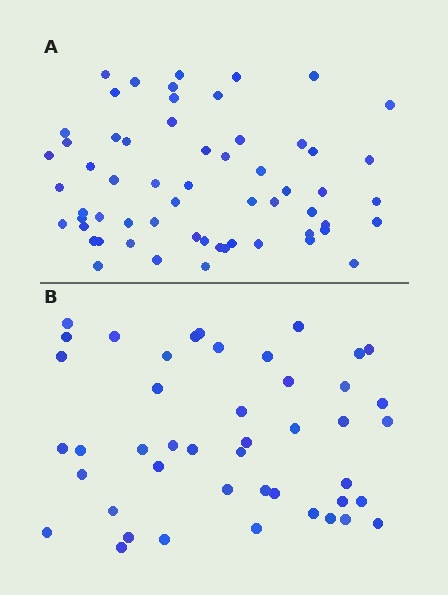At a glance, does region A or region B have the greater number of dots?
Region A (the top region) has more dots.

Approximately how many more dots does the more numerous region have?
Region A has approximately 15 more dots than region B.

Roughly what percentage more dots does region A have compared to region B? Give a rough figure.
About 35% more.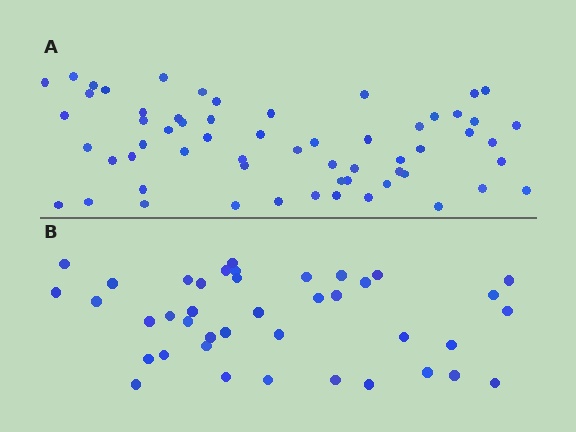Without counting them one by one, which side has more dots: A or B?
Region A (the top region) has more dots.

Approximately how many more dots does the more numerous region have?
Region A has approximately 20 more dots than region B.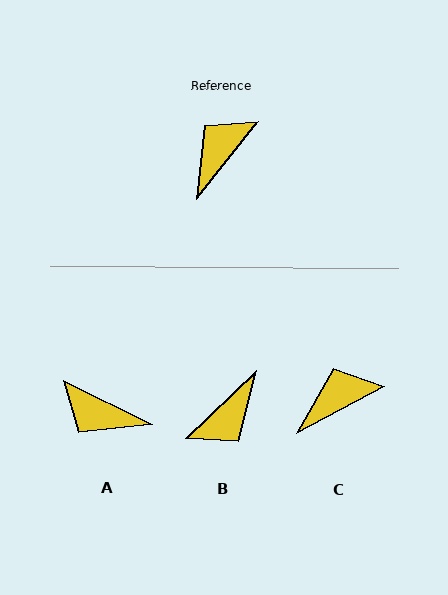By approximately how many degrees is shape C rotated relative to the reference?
Approximately 23 degrees clockwise.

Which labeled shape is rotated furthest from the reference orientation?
B, about 173 degrees away.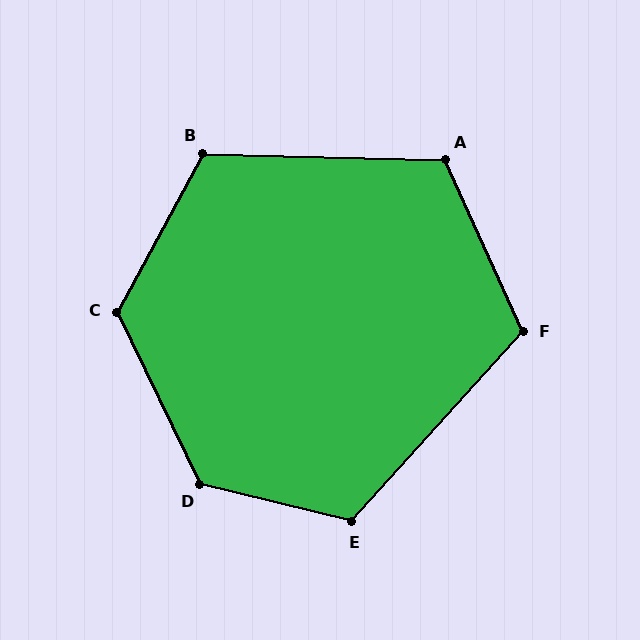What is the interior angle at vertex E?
Approximately 118 degrees (obtuse).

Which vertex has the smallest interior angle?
F, at approximately 114 degrees.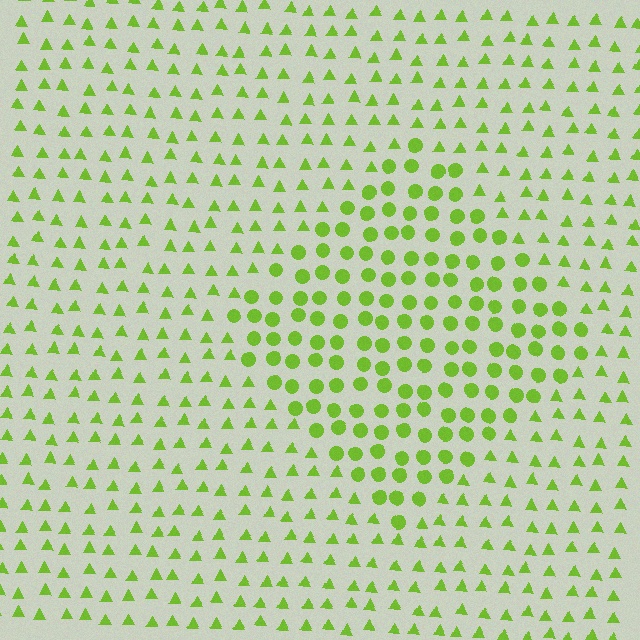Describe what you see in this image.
The image is filled with small lime elements arranged in a uniform grid. A diamond-shaped region contains circles, while the surrounding area contains triangles. The boundary is defined purely by the change in element shape.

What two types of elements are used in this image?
The image uses circles inside the diamond region and triangles outside it.